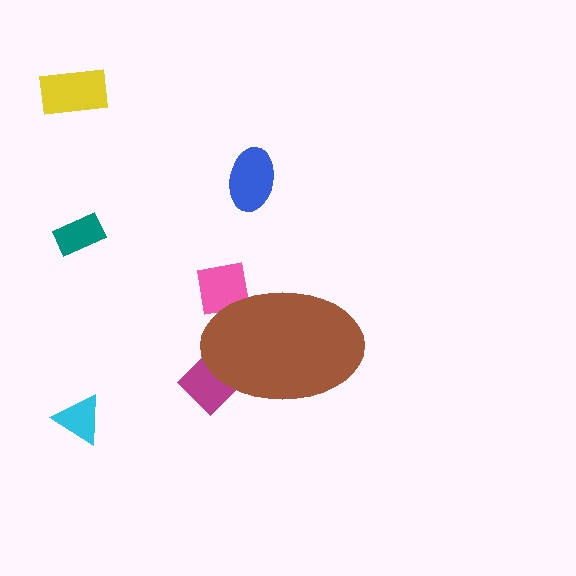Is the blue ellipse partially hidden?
No, the blue ellipse is fully visible.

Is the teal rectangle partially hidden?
No, the teal rectangle is fully visible.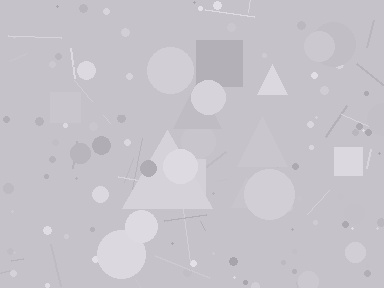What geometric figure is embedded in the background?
A triangle is embedded in the background.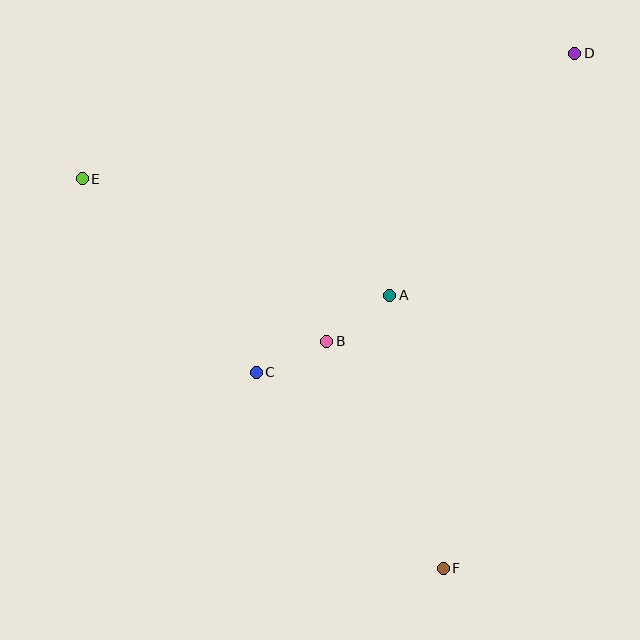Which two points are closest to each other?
Points B and C are closest to each other.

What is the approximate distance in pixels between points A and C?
The distance between A and C is approximately 154 pixels.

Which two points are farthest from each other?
Points D and F are farthest from each other.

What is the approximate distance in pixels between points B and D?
The distance between B and D is approximately 380 pixels.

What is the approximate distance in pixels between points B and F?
The distance between B and F is approximately 256 pixels.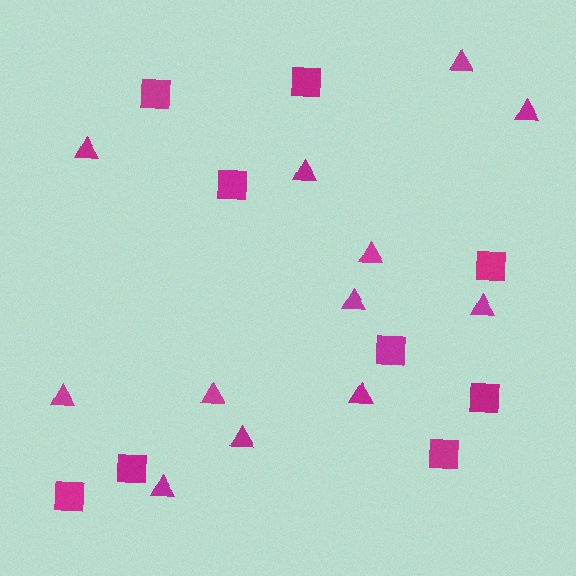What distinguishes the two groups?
There are 2 groups: one group of squares (9) and one group of triangles (12).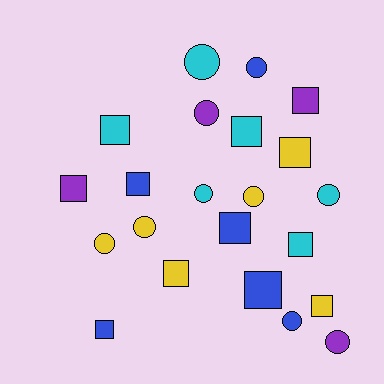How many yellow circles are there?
There are 3 yellow circles.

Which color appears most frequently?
Cyan, with 6 objects.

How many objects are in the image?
There are 22 objects.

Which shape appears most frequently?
Square, with 12 objects.